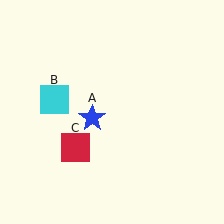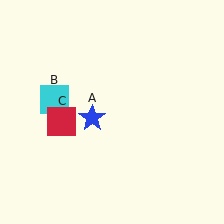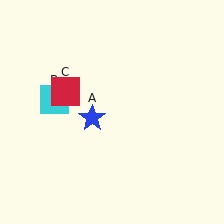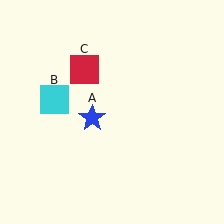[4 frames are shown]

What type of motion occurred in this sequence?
The red square (object C) rotated clockwise around the center of the scene.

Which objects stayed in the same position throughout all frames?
Blue star (object A) and cyan square (object B) remained stationary.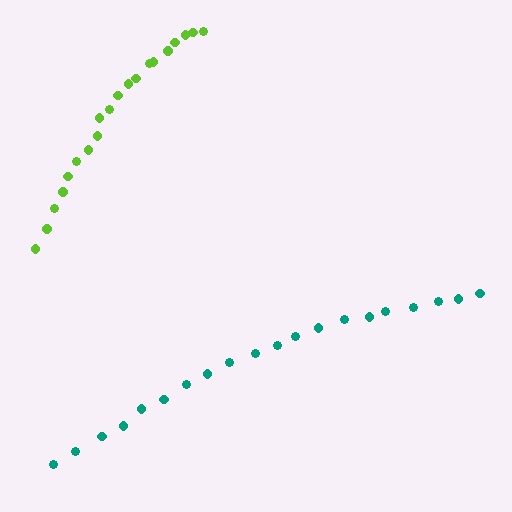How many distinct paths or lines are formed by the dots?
There are 2 distinct paths.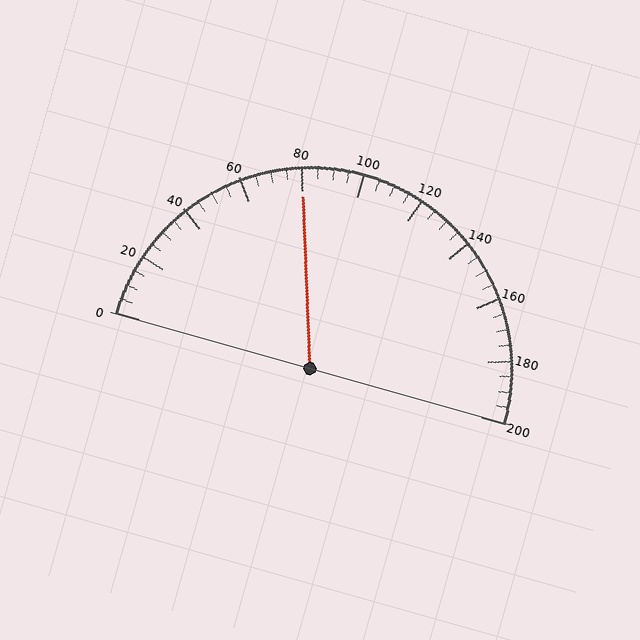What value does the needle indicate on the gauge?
The needle indicates approximately 80.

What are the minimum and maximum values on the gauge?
The gauge ranges from 0 to 200.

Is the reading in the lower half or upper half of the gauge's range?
The reading is in the lower half of the range (0 to 200).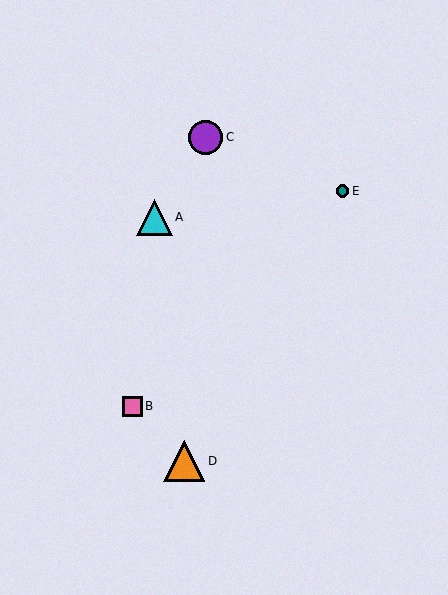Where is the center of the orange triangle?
The center of the orange triangle is at (184, 461).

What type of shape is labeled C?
Shape C is a purple circle.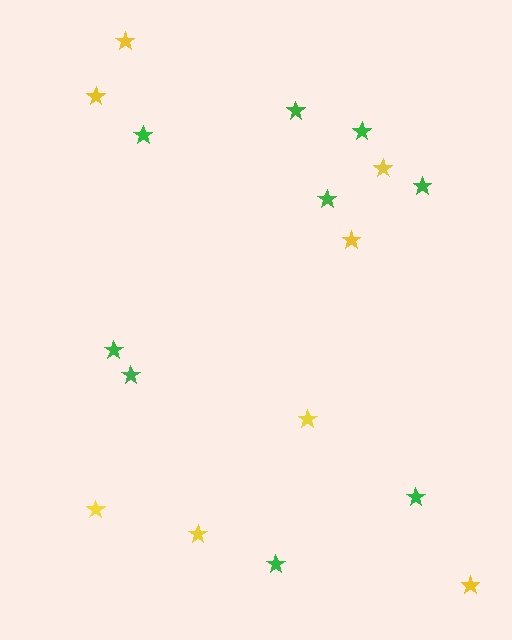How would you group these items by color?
There are 2 groups: one group of green stars (9) and one group of yellow stars (8).